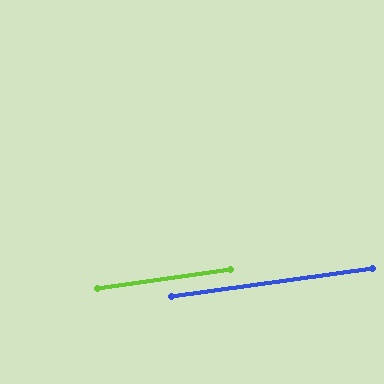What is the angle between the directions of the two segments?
Approximately 0 degrees.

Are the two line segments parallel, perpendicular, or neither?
Parallel — their directions differ by only 0.1°.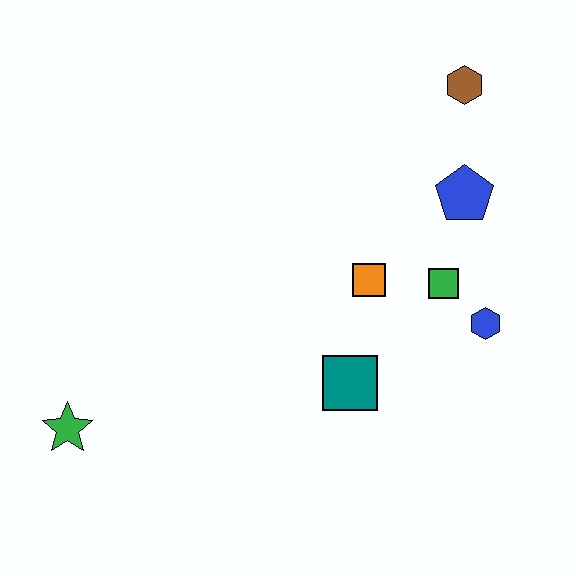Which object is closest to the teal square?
The orange square is closest to the teal square.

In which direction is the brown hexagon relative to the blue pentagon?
The brown hexagon is above the blue pentagon.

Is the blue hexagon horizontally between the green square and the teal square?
No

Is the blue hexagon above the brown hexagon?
No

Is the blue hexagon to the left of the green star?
No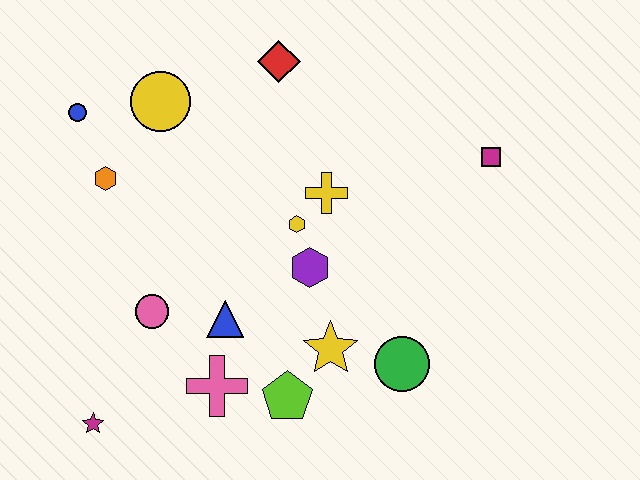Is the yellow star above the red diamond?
No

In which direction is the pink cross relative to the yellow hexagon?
The pink cross is below the yellow hexagon.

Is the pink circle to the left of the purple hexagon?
Yes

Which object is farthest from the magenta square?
The magenta star is farthest from the magenta square.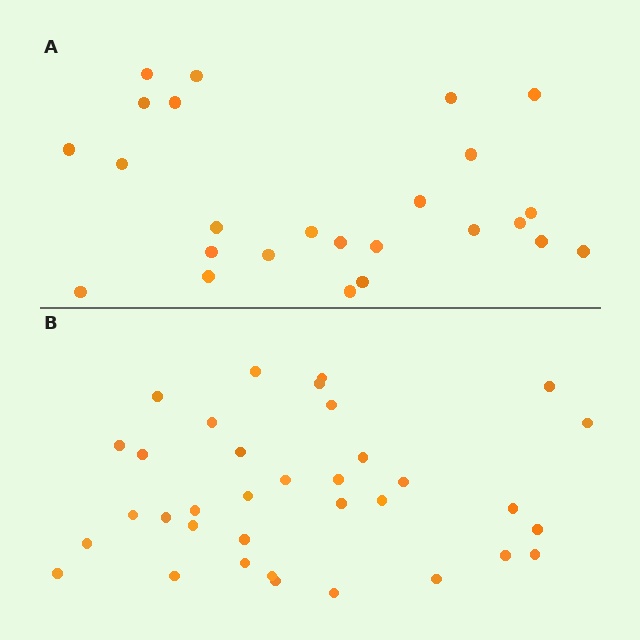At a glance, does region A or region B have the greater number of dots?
Region B (the bottom region) has more dots.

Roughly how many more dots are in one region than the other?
Region B has roughly 10 or so more dots than region A.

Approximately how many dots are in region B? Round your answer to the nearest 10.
About 40 dots. (The exact count is 35, which rounds to 40.)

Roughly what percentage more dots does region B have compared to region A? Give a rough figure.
About 40% more.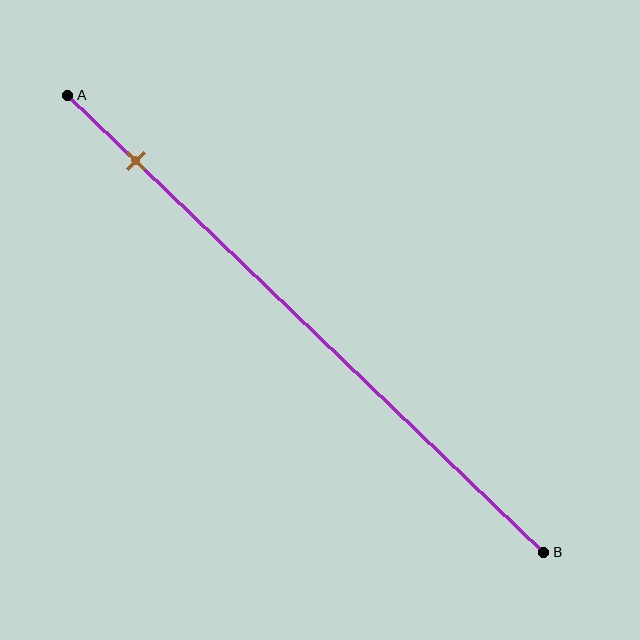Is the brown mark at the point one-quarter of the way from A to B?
No, the mark is at about 15% from A, not at the 25% one-quarter point.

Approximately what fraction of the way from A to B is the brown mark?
The brown mark is approximately 15% of the way from A to B.